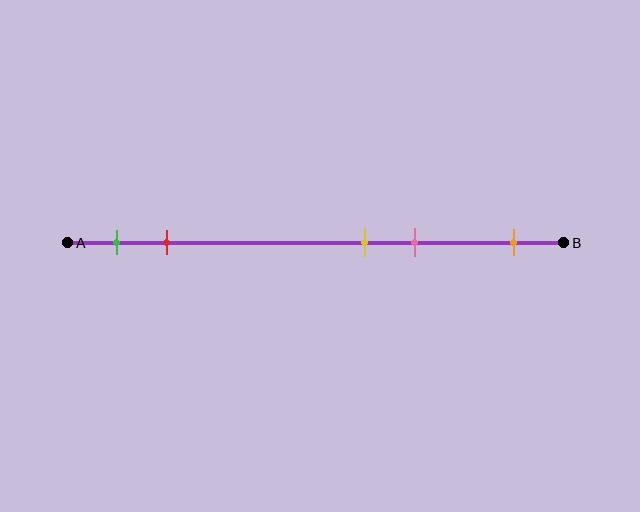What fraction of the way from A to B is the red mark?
The red mark is approximately 20% (0.2) of the way from A to B.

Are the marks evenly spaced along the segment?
No, the marks are not evenly spaced.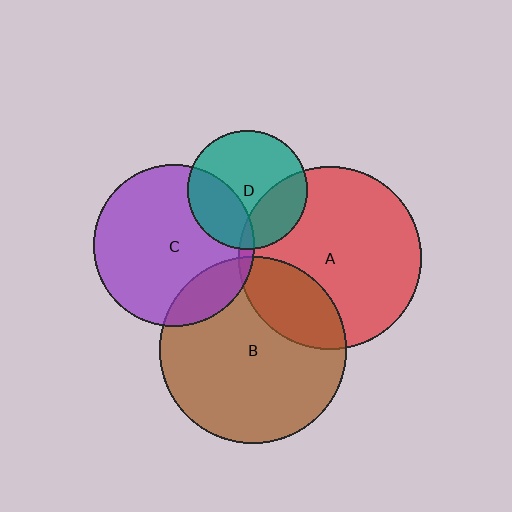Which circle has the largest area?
Circle B (brown).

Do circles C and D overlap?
Yes.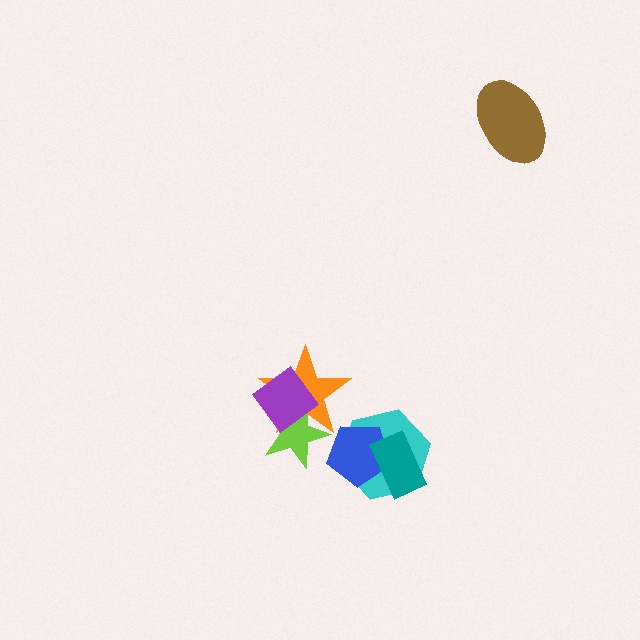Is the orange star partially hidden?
Yes, it is partially covered by another shape.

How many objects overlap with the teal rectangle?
2 objects overlap with the teal rectangle.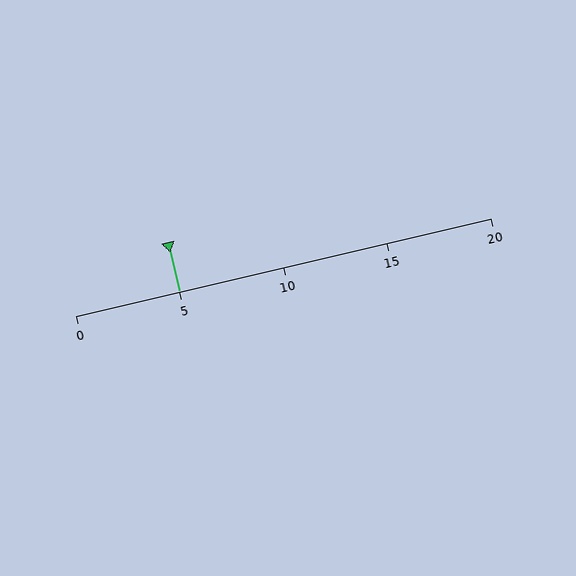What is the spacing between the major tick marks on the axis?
The major ticks are spaced 5 apart.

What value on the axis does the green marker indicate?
The marker indicates approximately 5.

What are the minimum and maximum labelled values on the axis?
The axis runs from 0 to 20.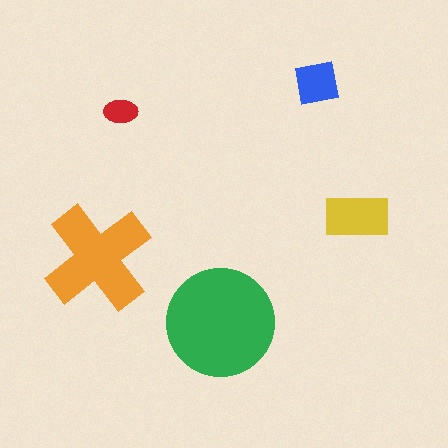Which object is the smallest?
The red ellipse.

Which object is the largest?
The green circle.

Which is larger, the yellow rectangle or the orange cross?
The orange cross.